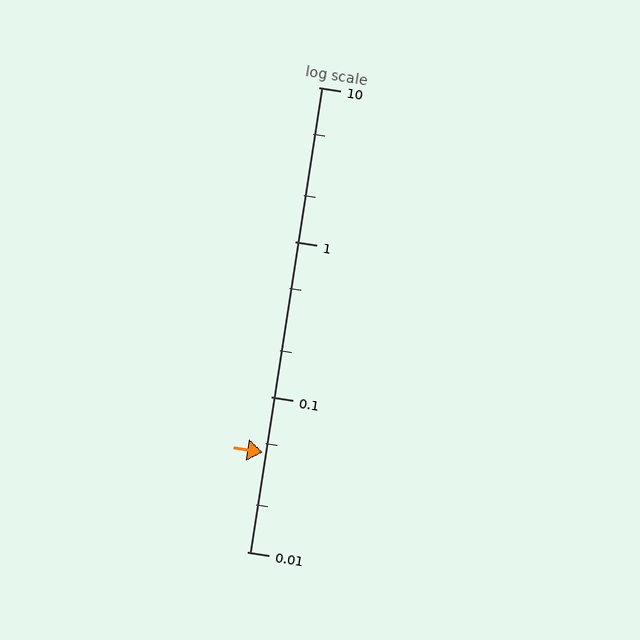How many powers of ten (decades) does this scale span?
The scale spans 3 decades, from 0.01 to 10.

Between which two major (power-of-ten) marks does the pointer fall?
The pointer is between 0.01 and 0.1.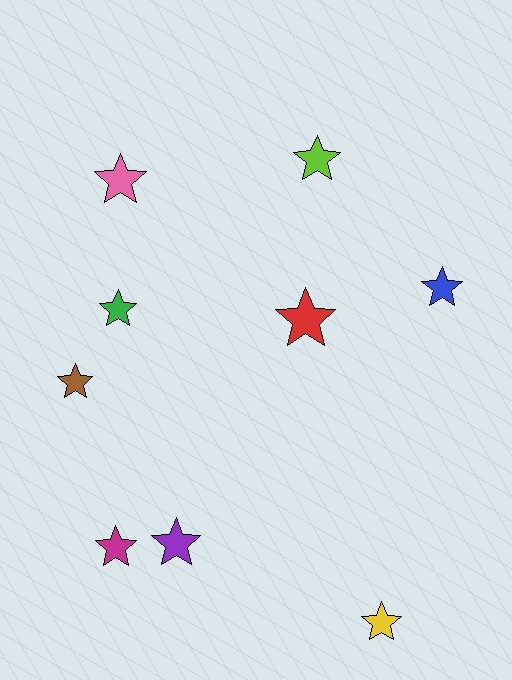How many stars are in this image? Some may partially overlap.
There are 9 stars.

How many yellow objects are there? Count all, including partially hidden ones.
There is 1 yellow object.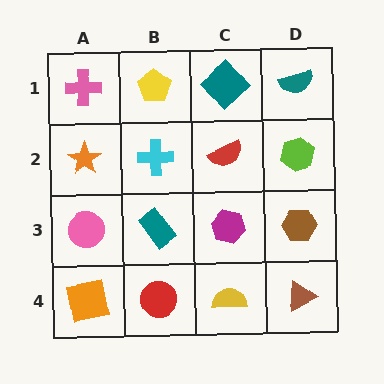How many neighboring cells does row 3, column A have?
3.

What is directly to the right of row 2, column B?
A red semicircle.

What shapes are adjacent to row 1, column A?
An orange star (row 2, column A), a yellow pentagon (row 1, column B).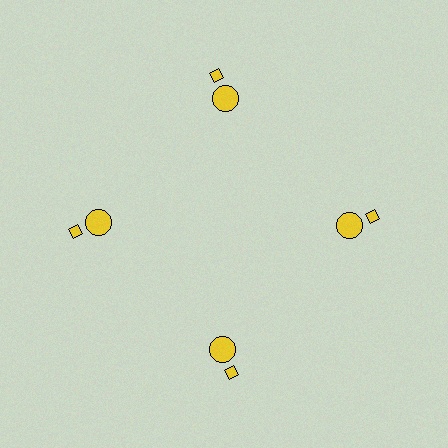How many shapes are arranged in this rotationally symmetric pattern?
There are 8 shapes, arranged in 4 groups of 2.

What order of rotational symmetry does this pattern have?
This pattern has 4-fold rotational symmetry.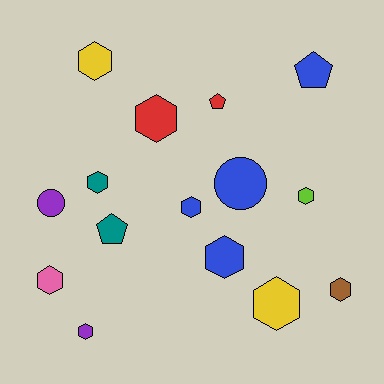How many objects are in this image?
There are 15 objects.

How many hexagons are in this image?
There are 10 hexagons.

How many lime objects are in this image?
There is 1 lime object.